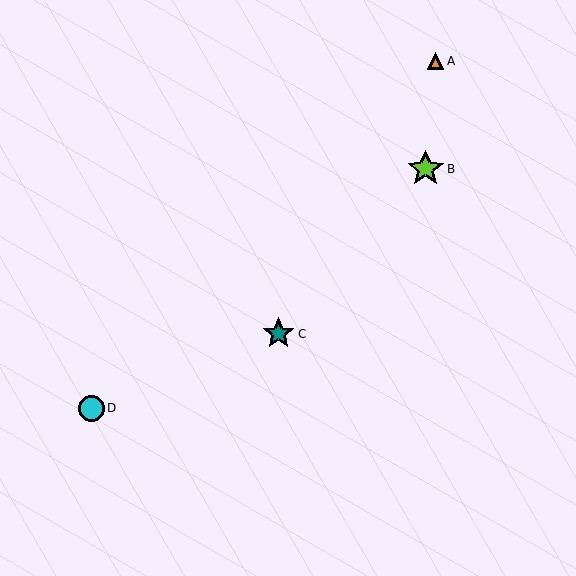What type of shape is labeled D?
Shape D is a cyan circle.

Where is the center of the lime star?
The center of the lime star is at (426, 169).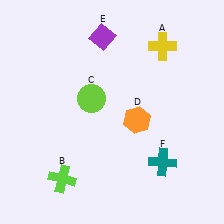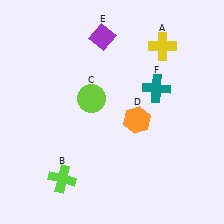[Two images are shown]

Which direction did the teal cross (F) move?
The teal cross (F) moved up.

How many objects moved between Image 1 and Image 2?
1 object moved between the two images.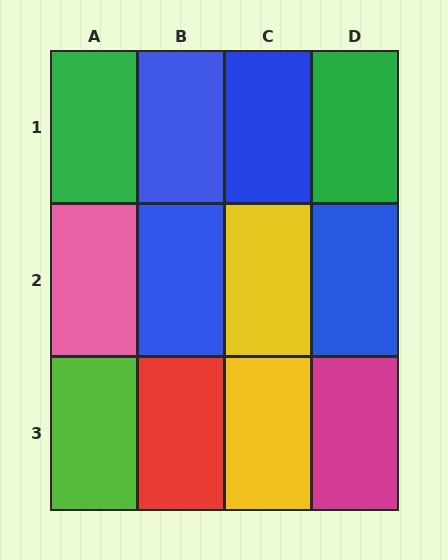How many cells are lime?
1 cell is lime.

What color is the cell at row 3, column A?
Lime.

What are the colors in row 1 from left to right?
Green, blue, blue, green.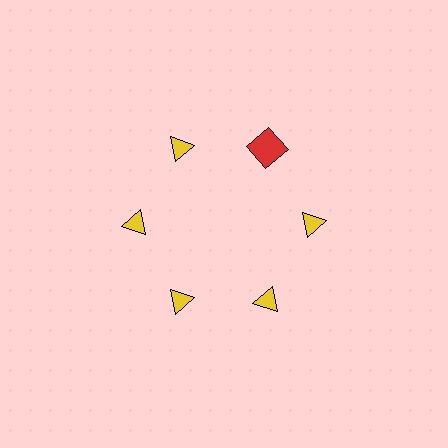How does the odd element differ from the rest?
It differs in both color (red instead of yellow) and shape (square instead of triangle).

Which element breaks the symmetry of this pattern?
The red square at roughly the 1 o'clock position breaks the symmetry. All other shapes are yellow triangles.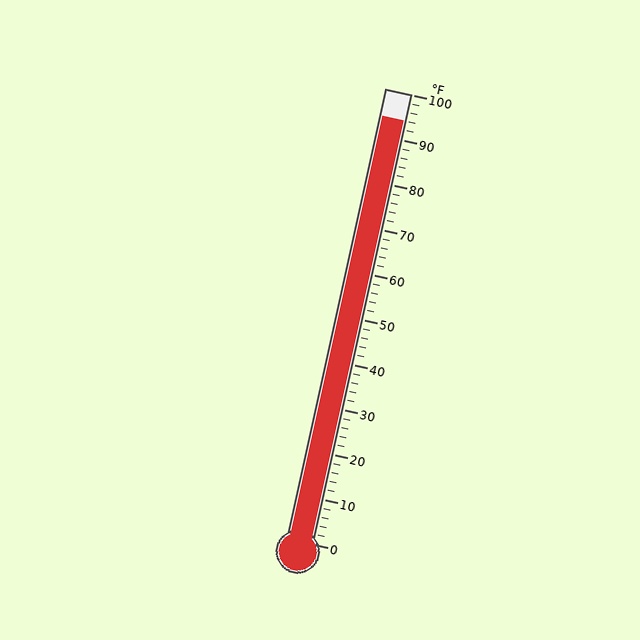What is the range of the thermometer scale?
The thermometer scale ranges from 0°F to 100°F.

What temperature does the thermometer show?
The thermometer shows approximately 94°F.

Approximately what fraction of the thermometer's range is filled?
The thermometer is filled to approximately 95% of its range.